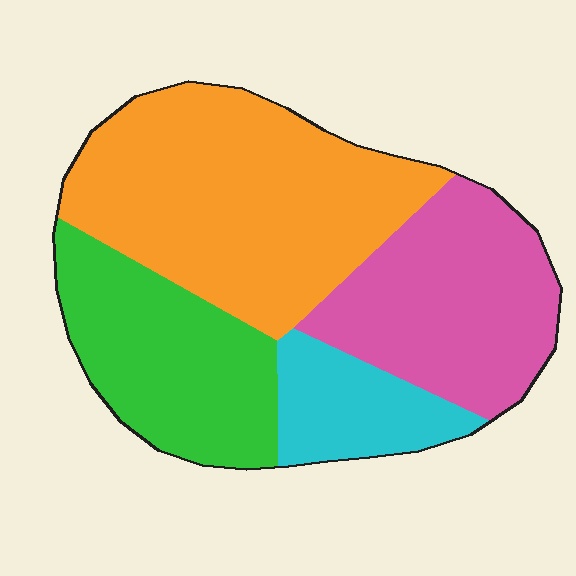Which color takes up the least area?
Cyan, at roughly 10%.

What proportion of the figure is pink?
Pink takes up about one quarter (1/4) of the figure.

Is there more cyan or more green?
Green.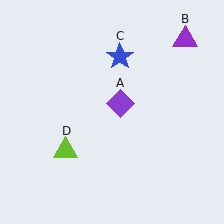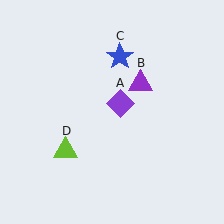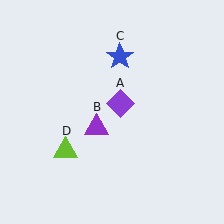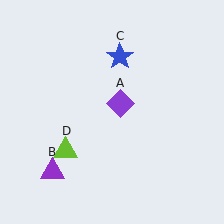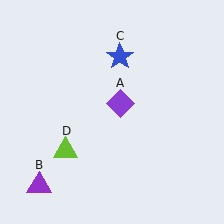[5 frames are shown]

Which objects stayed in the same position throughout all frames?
Purple diamond (object A) and blue star (object C) and lime triangle (object D) remained stationary.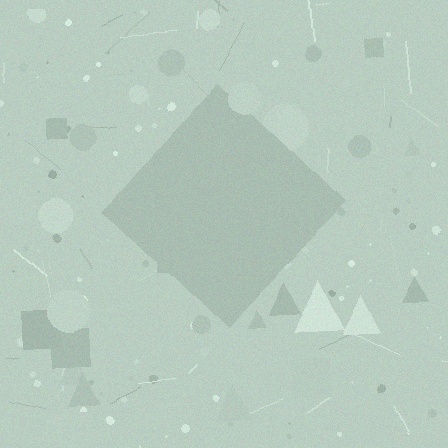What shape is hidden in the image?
A diamond is hidden in the image.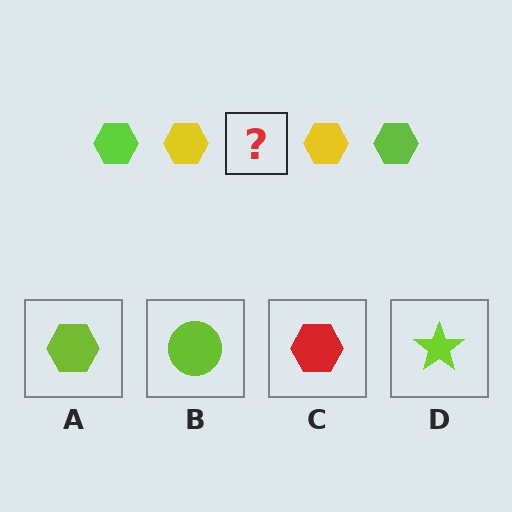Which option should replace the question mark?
Option A.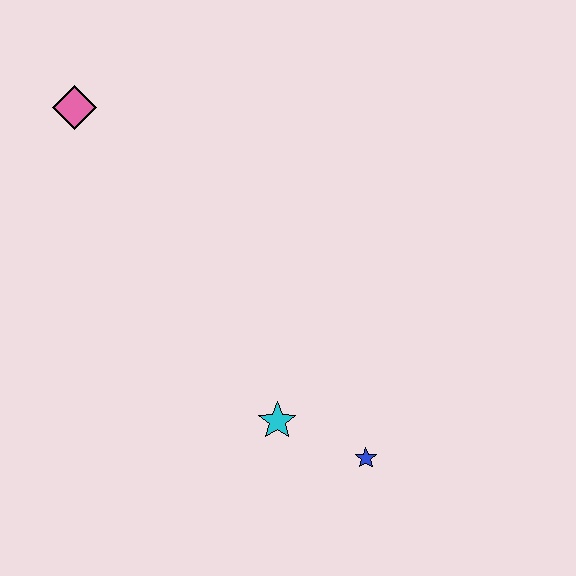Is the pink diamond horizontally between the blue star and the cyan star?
No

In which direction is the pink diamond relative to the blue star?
The pink diamond is above the blue star.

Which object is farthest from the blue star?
The pink diamond is farthest from the blue star.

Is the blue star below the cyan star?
Yes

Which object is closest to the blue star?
The cyan star is closest to the blue star.